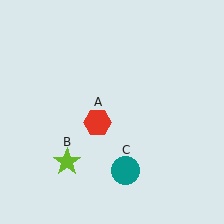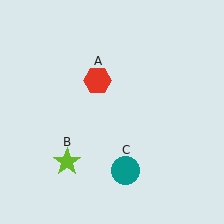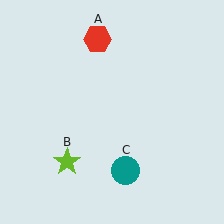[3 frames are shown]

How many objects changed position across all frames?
1 object changed position: red hexagon (object A).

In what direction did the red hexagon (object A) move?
The red hexagon (object A) moved up.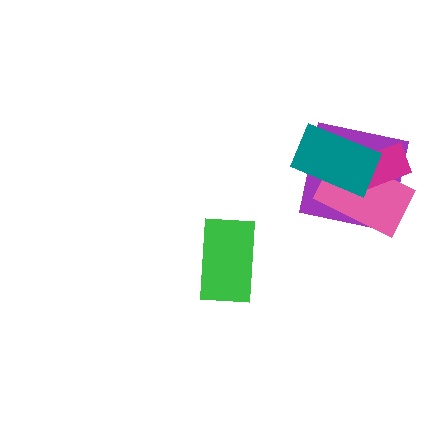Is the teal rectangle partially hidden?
No, no other shape covers it.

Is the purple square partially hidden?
Yes, it is partially covered by another shape.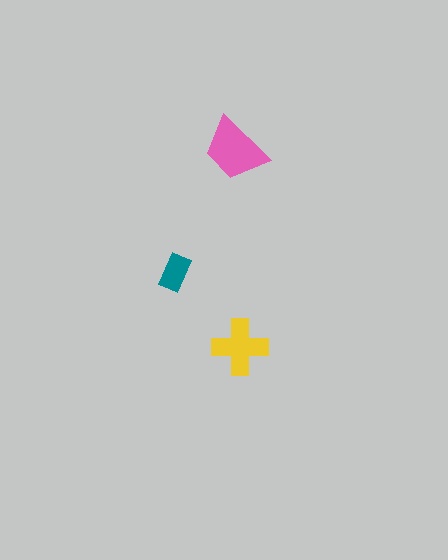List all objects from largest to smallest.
The pink trapezoid, the yellow cross, the teal rectangle.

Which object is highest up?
The pink trapezoid is topmost.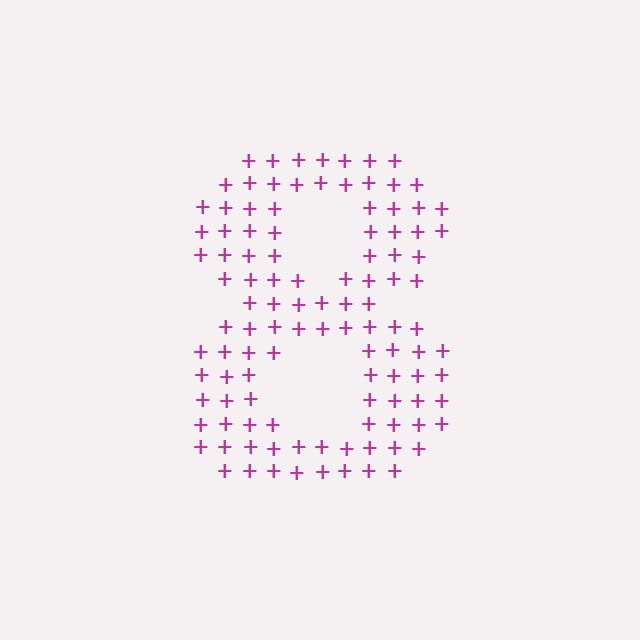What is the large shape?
The large shape is the digit 8.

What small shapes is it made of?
It is made of small plus signs.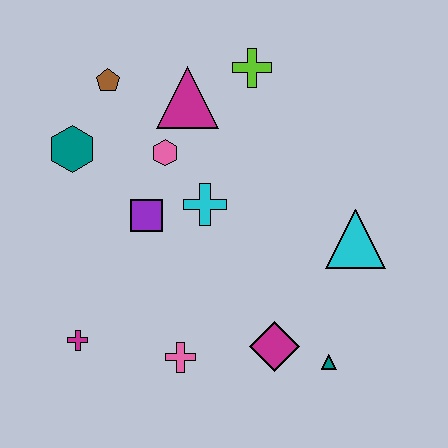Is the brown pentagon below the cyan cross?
No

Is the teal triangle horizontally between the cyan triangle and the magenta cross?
Yes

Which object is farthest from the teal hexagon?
The teal triangle is farthest from the teal hexagon.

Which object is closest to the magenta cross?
The pink cross is closest to the magenta cross.